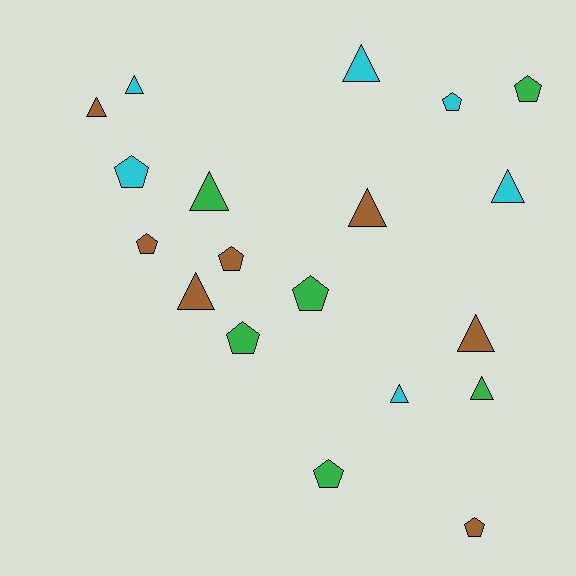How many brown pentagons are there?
There are 3 brown pentagons.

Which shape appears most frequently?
Triangle, with 10 objects.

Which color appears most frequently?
Brown, with 7 objects.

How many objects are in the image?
There are 19 objects.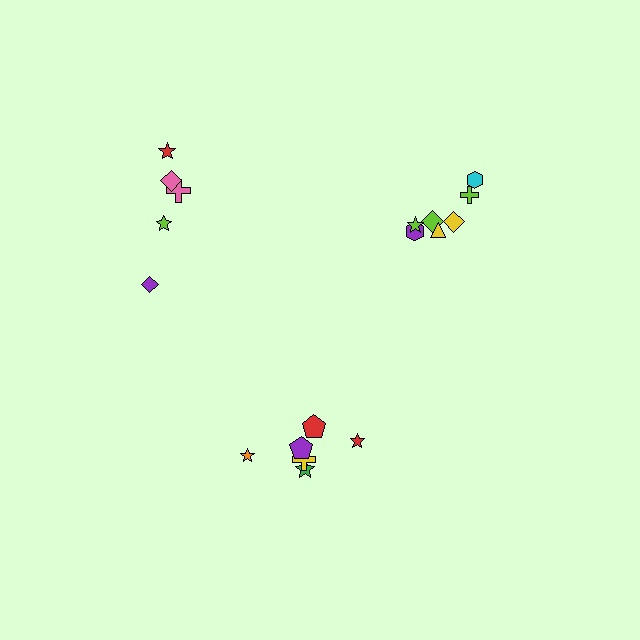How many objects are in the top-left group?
There are 5 objects.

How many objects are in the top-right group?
There are 7 objects.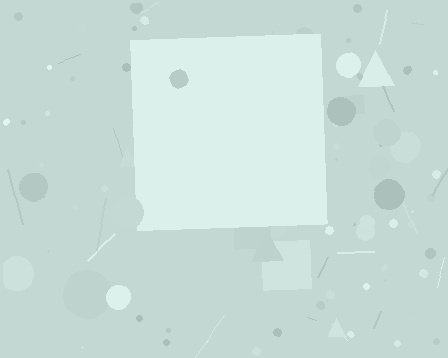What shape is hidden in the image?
A square is hidden in the image.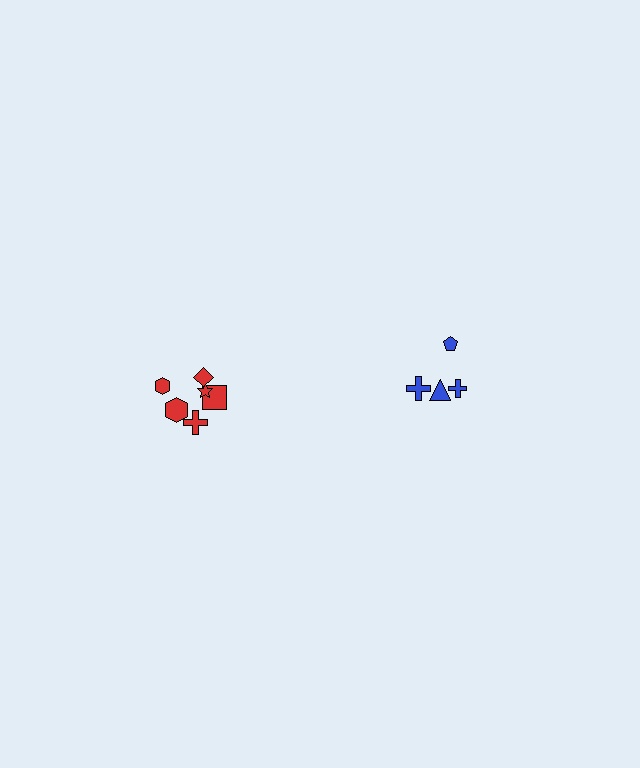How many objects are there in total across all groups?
There are 10 objects.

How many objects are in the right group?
There are 4 objects.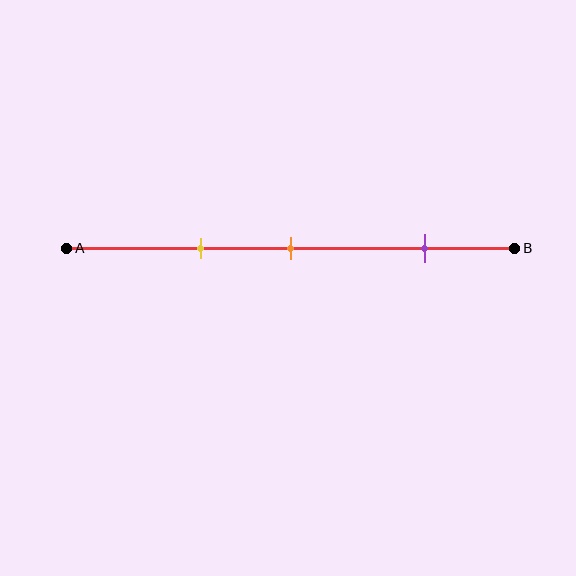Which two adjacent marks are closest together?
The yellow and orange marks are the closest adjacent pair.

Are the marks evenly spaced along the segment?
No, the marks are not evenly spaced.